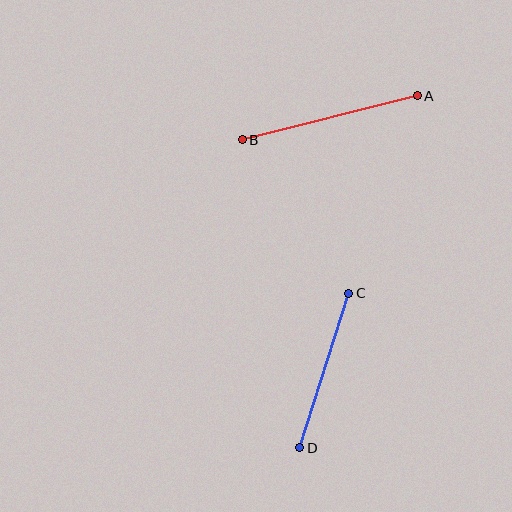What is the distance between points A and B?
The distance is approximately 180 pixels.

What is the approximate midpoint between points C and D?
The midpoint is at approximately (324, 371) pixels.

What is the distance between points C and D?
The distance is approximately 162 pixels.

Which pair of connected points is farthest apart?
Points A and B are farthest apart.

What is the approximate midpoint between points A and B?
The midpoint is at approximately (330, 118) pixels.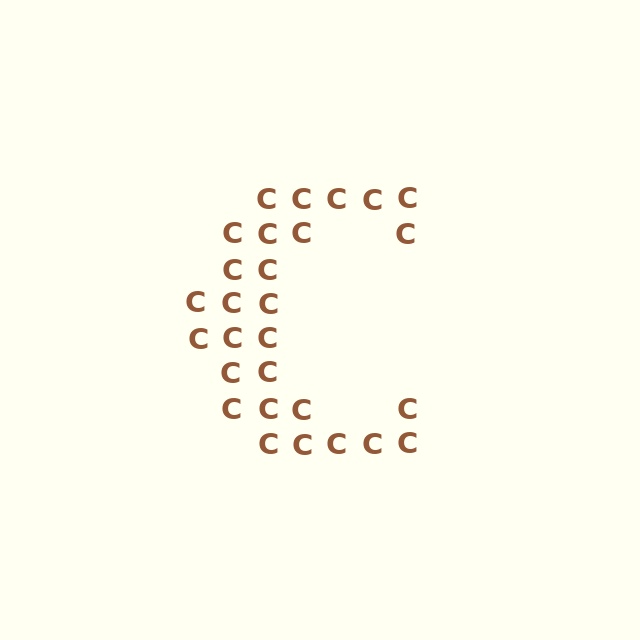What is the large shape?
The large shape is the letter C.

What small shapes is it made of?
It is made of small letter C's.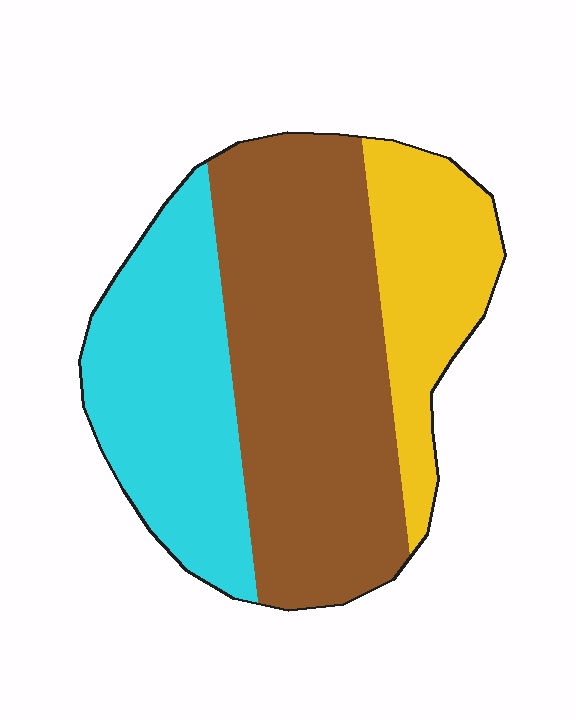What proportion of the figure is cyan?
Cyan covers about 30% of the figure.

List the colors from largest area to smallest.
From largest to smallest: brown, cyan, yellow.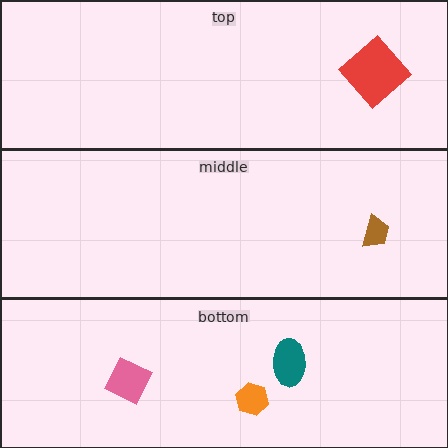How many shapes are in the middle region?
1.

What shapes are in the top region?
The red diamond.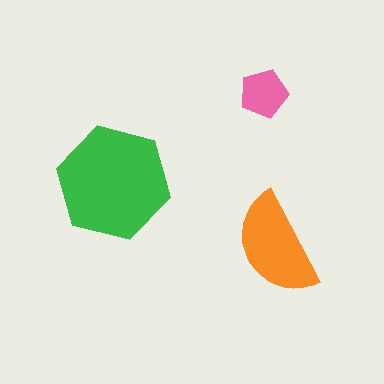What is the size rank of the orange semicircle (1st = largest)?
2nd.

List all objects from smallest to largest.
The pink pentagon, the orange semicircle, the green hexagon.